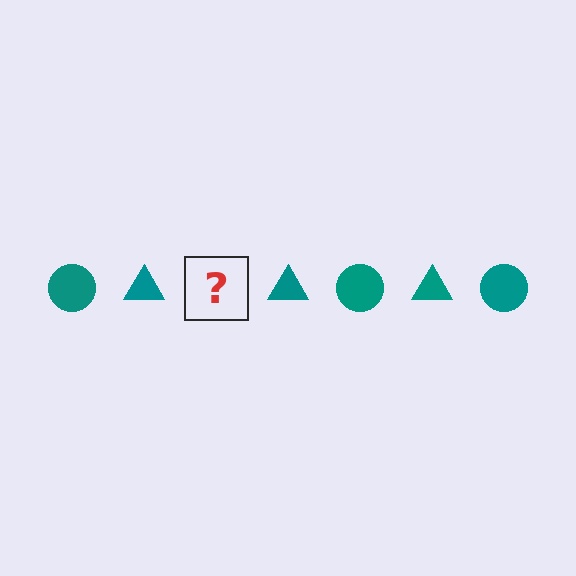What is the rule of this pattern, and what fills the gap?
The rule is that the pattern cycles through circle, triangle shapes in teal. The gap should be filled with a teal circle.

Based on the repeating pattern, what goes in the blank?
The blank should be a teal circle.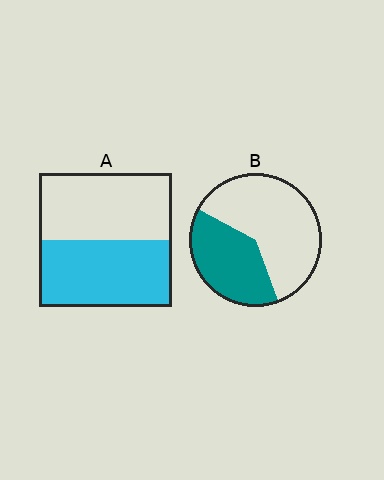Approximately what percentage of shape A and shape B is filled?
A is approximately 50% and B is approximately 40%.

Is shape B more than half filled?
No.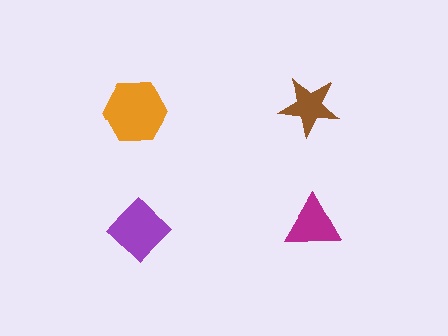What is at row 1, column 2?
A brown star.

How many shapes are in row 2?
2 shapes.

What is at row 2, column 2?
A magenta triangle.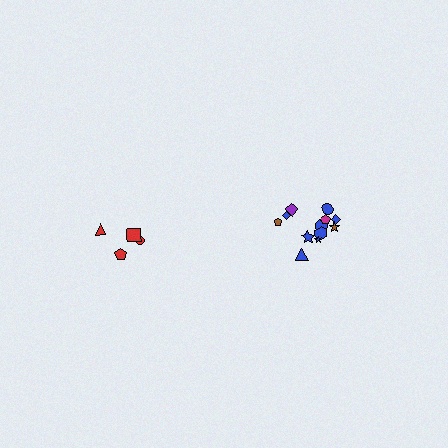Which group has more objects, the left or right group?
The right group.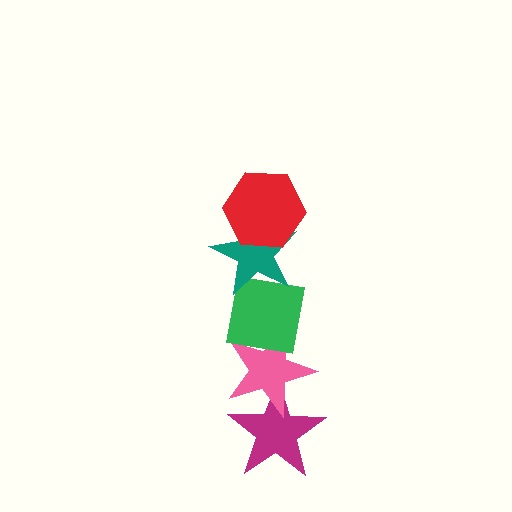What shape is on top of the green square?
The teal star is on top of the green square.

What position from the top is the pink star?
The pink star is 4th from the top.